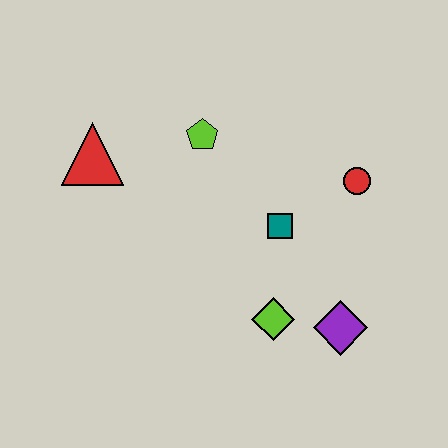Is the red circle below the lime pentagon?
Yes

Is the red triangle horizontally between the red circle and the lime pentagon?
No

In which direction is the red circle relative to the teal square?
The red circle is to the right of the teal square.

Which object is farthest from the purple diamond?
The red triangle is farthest from the purple diamond.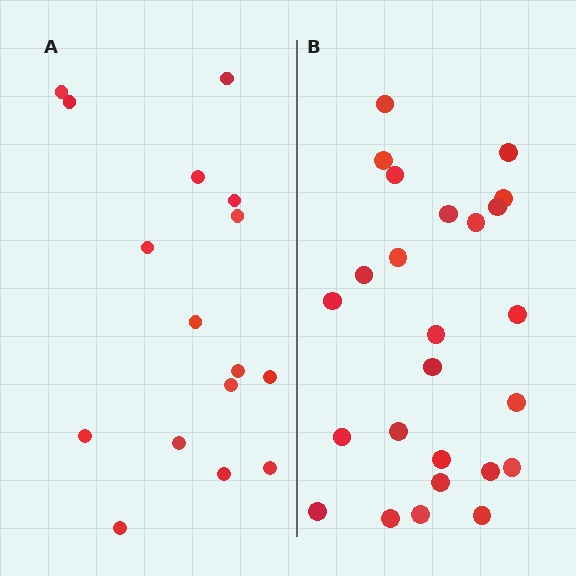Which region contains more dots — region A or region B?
Region B (the right region) has more dots.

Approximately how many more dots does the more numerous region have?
Region B has roughly 8 or so more dots than region A.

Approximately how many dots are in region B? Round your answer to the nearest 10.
About 20 dots. (The exact count is 25, which rounds to 20.)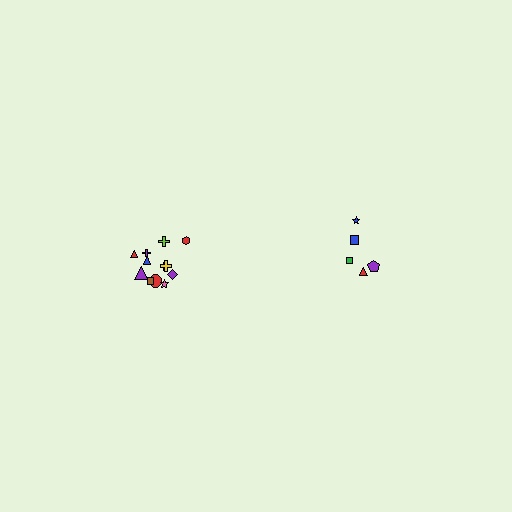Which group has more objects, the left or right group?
The left group.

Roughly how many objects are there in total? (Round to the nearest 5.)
Roughly 15 objects in total.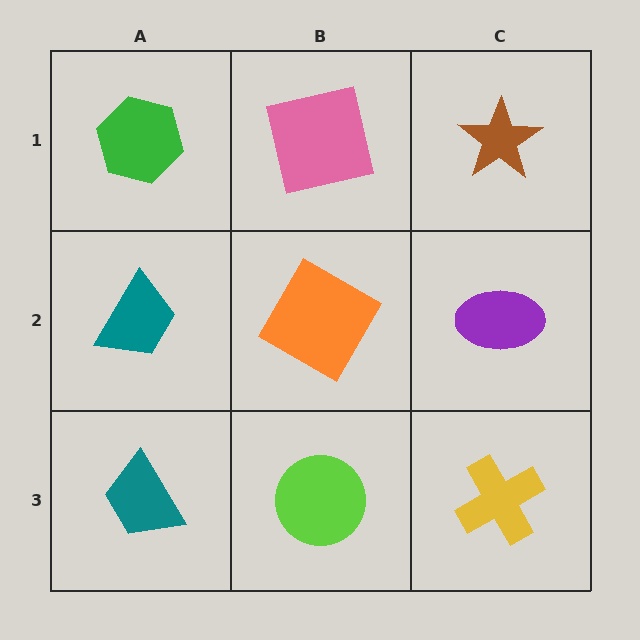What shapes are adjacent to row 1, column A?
A teal trapezoid (row 2, column A), a pink square (row 1, column B).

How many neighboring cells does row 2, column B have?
4.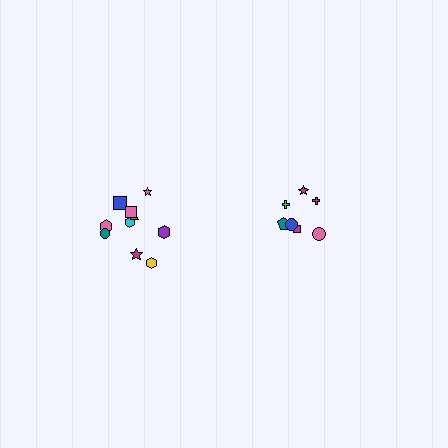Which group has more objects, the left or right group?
The left group.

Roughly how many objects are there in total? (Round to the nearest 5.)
Roughly 15 objects in total.